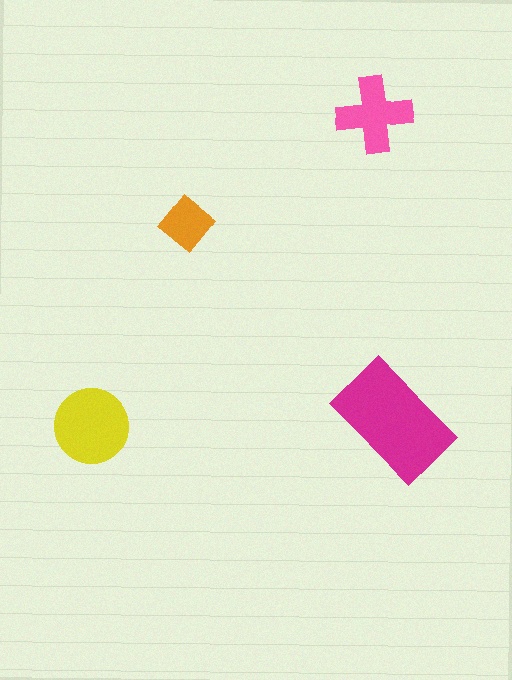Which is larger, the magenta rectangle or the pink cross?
The magenta rectangle.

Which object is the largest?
The magenta rectangle.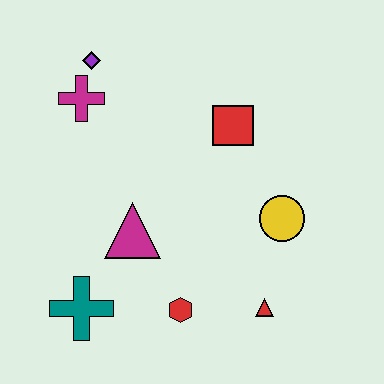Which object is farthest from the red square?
The teal cross is farthest from the red square.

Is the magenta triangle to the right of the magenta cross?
Yes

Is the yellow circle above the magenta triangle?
Yes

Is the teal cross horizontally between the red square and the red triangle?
No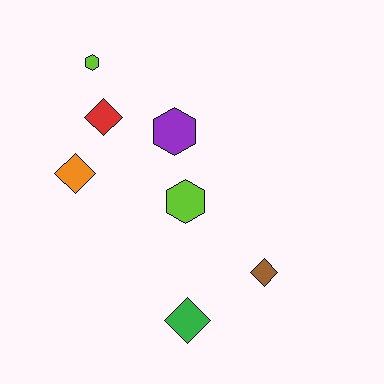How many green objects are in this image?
There is 1 green object.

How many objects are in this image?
There are 7 objects.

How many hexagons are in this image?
There are 3 hexagons.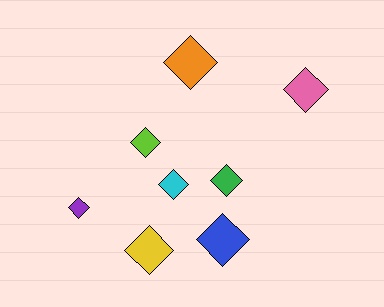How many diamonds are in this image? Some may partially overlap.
There are 8 diamonds.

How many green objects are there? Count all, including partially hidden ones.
There is 1 green object.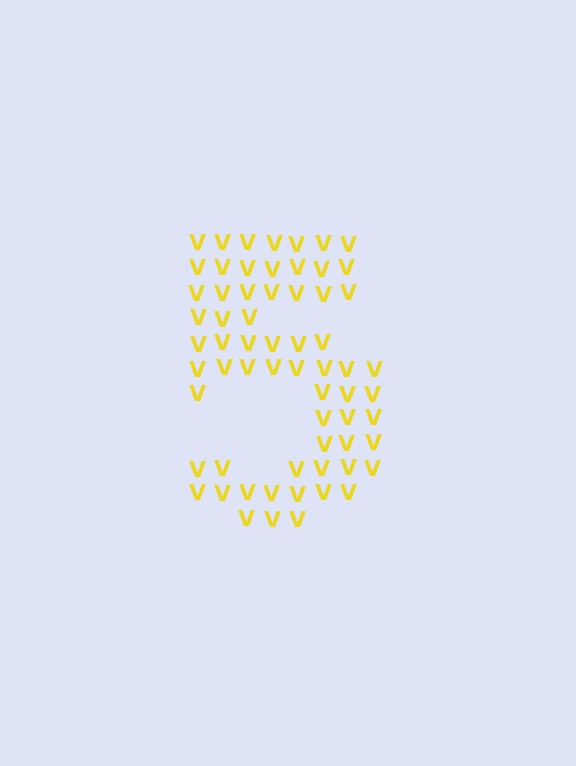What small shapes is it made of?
It is made of small letter V's.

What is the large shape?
The large shape is the digit 5.